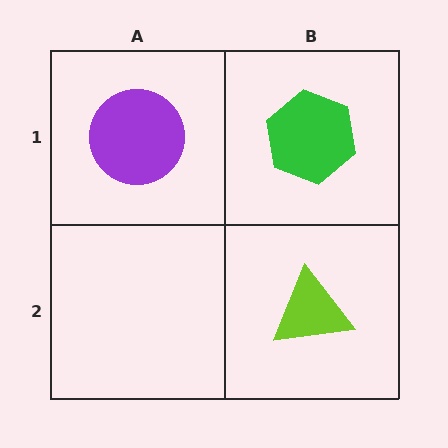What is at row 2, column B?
A lime triangle.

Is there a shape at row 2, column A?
No, that cell is empty.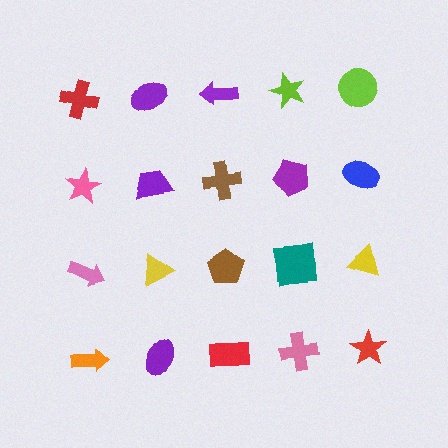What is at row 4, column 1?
An orange arrow.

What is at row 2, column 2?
A purple trapezoid.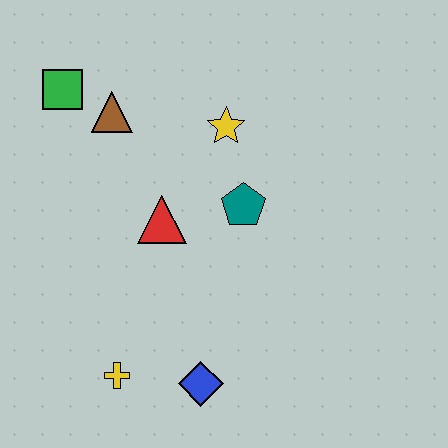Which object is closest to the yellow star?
The teal pentagon is closest to the yellow star.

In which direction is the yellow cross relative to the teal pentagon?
The yellow cross is below the teal pentagon.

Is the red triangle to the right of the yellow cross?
Yes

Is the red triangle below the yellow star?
Yes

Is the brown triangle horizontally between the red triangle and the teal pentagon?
No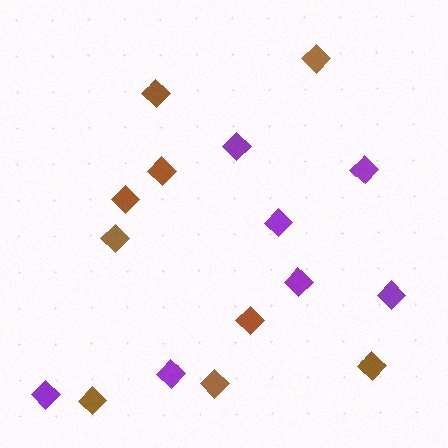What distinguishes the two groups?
There are 2 groups: one group of brown diamonds (9) and one group of purple diamonds (7).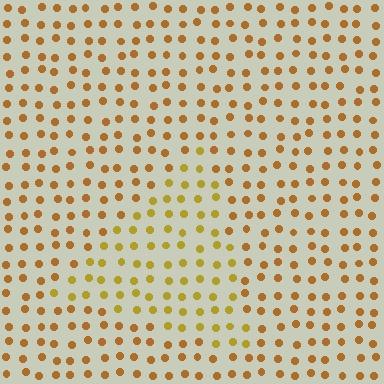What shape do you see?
I see a triangle.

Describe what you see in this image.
The image is filled with small brown elements in a uniform arrangement. A triangle-shaped region is visible where the elements are tinted to a slightly different hue, forming a subtle color boundary.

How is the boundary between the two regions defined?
The boundary is defined purely by a slight shift in hue (about 22 degrees). Spacing, size, and orientation are identical on both sides.